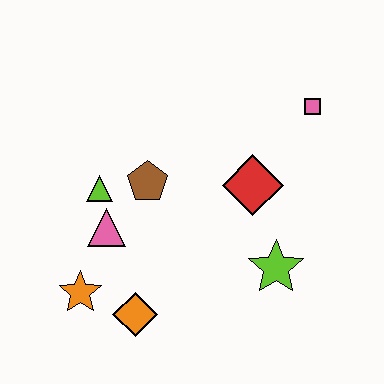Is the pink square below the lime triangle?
No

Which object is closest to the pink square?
The red diamond is closest to the pink square.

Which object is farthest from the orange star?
The pink square is farthest from the orange star.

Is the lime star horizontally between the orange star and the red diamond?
No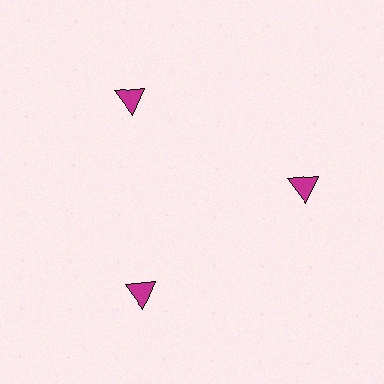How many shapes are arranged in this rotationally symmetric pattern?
There are 3 shapes, arranged in 3 groups of 1.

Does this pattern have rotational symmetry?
Yes, this pattern has 3-fold rotational symmetry. It looks the same after rotating 120 degrees around the center.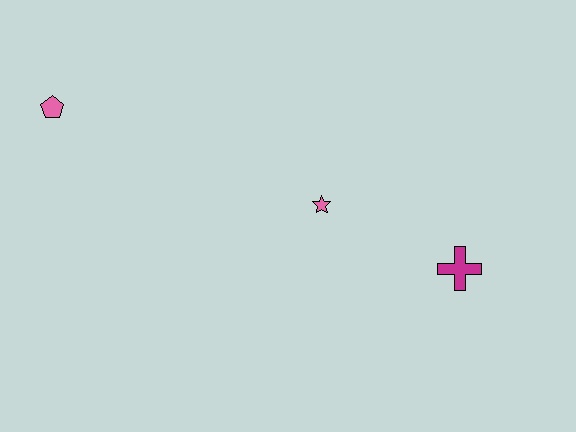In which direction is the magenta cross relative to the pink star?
The magenta cross is to the right of the pink star.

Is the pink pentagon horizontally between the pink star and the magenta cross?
No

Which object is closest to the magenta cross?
The pink star is closest to the magenta cross.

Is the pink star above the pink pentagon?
No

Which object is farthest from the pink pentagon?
The magenta cross is farthest from the pink pentagon.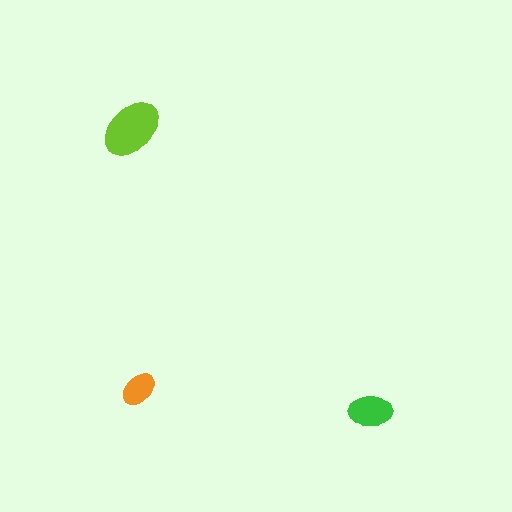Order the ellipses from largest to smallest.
the lime one, the green one, the orange one.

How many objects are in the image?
There are 3 objects in the image.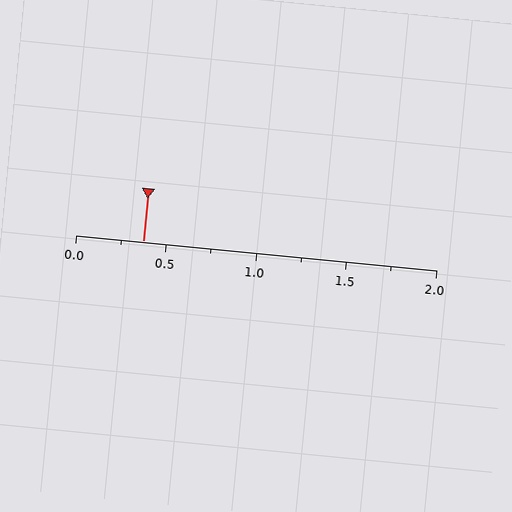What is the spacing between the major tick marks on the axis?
The major ticks are spaced 0.5 apart.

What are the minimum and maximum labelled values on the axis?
The axis runs from 0.0 to 2.0.